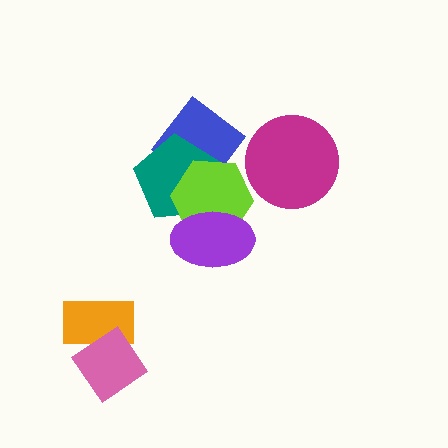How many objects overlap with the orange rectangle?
1 object overlaps with the orange rectangle.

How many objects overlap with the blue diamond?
2 objects overlap with the blue diamond.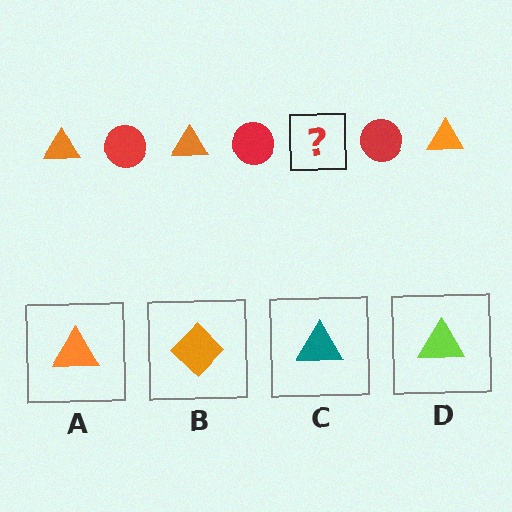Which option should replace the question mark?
Option A.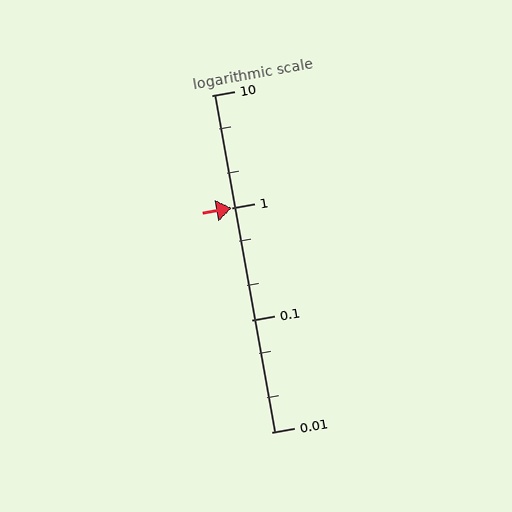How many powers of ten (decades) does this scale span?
The scale spans 3 decades, from 0.01 to 10.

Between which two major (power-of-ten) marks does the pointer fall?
The pointer is between 1 and 10.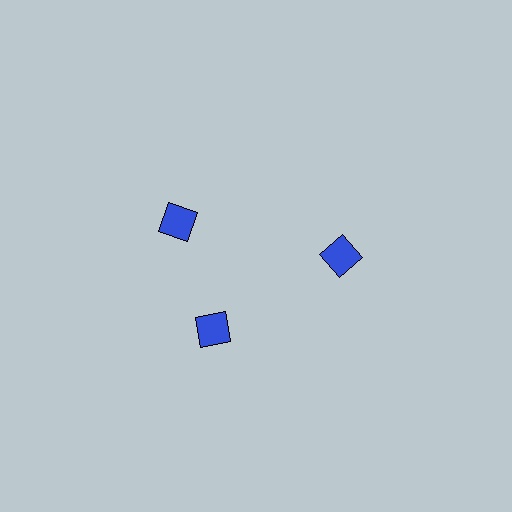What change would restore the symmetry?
The symmetry would be restored by rotating it back into even spacing with its neighbors so that all 3 squares sit at equal angles and equal distance from the center.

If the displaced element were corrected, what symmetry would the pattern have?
It would have 3-fold rotational symmetry — the pattern would map onto itself every 120 degrees.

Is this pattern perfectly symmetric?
No. The 3 blue squares are arranged in a ring, but one element near the 11 o'clock position is rotated out of alignment along the ring, breaking the 3-fold rotational symmetry.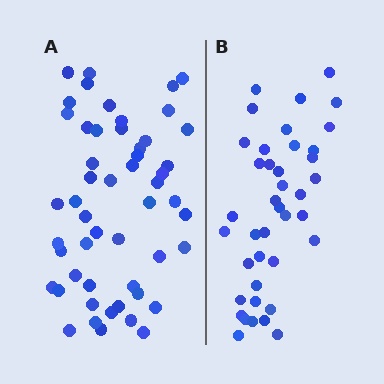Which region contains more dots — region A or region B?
Region A (the left region) has more dots.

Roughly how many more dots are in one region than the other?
Region A has roughly 12 or so more dots than region B.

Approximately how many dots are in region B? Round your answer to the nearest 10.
About 40 dots.